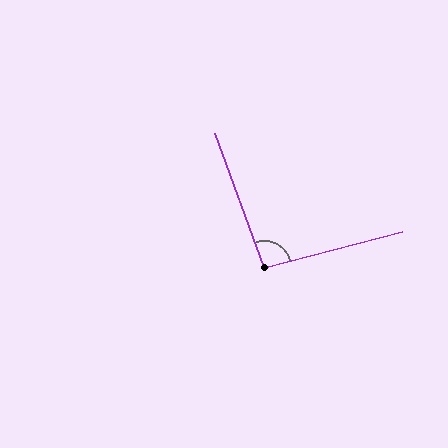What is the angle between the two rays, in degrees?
Approximately 95 degrees.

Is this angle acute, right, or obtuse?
It is obtuse.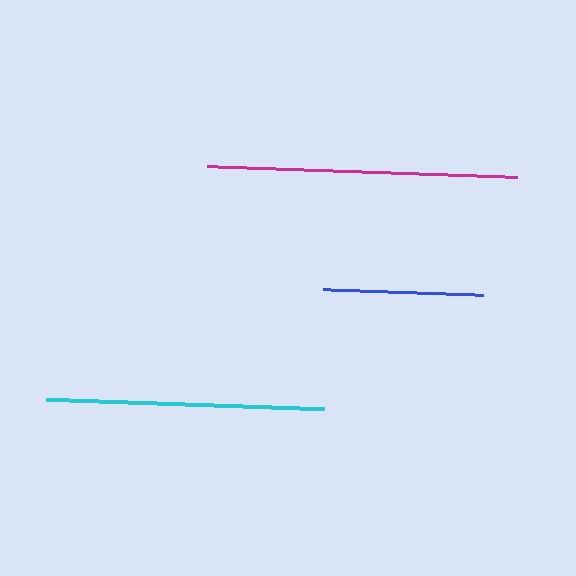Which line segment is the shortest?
The blue line is the shortest at approximately 160 pixels.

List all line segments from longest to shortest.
From longest to shortest: magenta, cyan, blue.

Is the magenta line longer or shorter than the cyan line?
The magenta line is longer than the cyan line.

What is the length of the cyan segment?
The cyan segment is approximately 278 pixels long.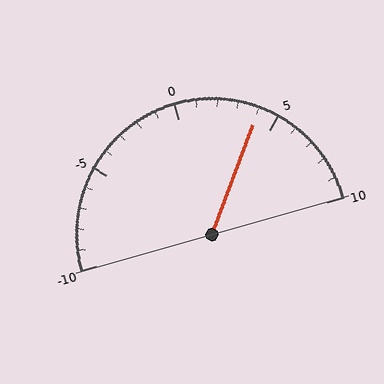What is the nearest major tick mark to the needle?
The nearest major tick mark is 5.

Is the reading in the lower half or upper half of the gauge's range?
The reading is in the upper half of the range (-10 to 10).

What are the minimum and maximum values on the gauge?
The gauge ranges from -10 to 10.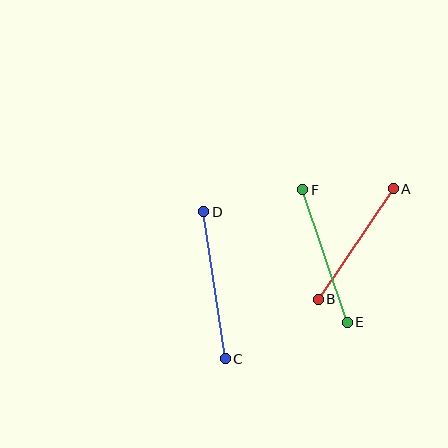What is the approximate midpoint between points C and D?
The midpoint is at approximately (215, 285) pixels.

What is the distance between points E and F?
The distance is approximately 140 pixels.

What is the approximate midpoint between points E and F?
The midpoint is at approximately (325, 256) pixels.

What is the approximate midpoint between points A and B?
The midpoint is at approximately (356, 244) pixels.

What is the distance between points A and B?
The distance is approximately 134 pixels.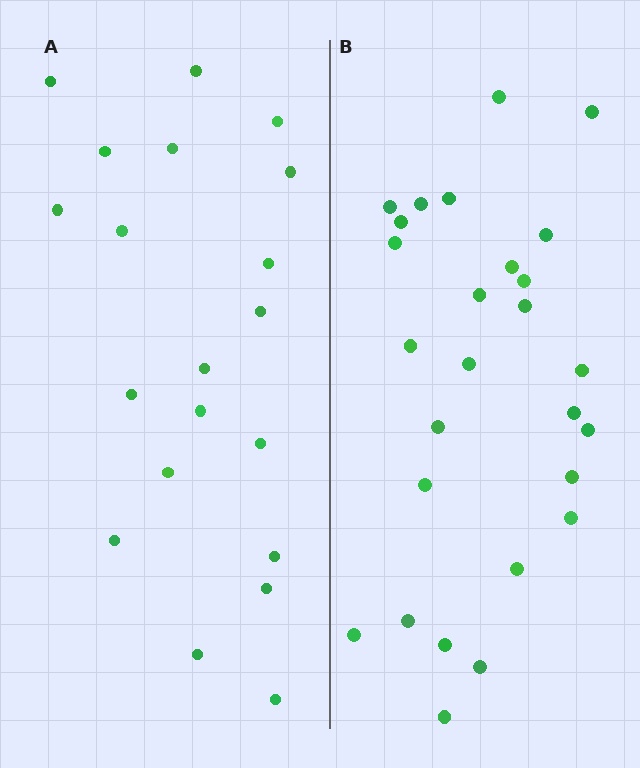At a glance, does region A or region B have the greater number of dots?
Region B (the right region) has more dots.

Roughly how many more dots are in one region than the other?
Region B has roughly 8 or so more dots than region A.